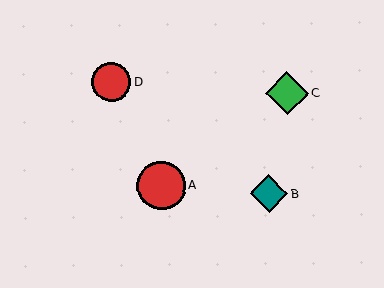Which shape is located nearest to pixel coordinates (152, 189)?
The red circle (labeled A) at (162, 186) is nearest to that location.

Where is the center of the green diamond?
The center of the green diamond is at (287, 93).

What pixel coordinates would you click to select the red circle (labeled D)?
Click at (111, 82) to select the red circle D.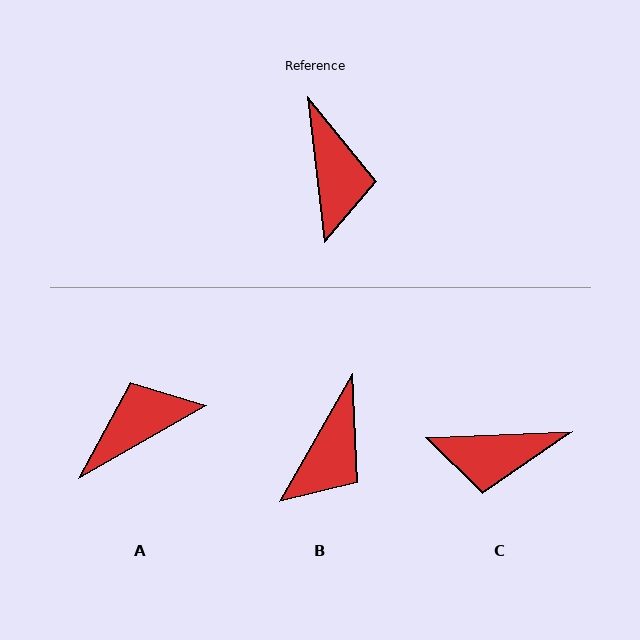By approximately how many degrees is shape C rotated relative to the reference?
Approximately 94 degrees clockwise.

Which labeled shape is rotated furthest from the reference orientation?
A, about 113 degrees away.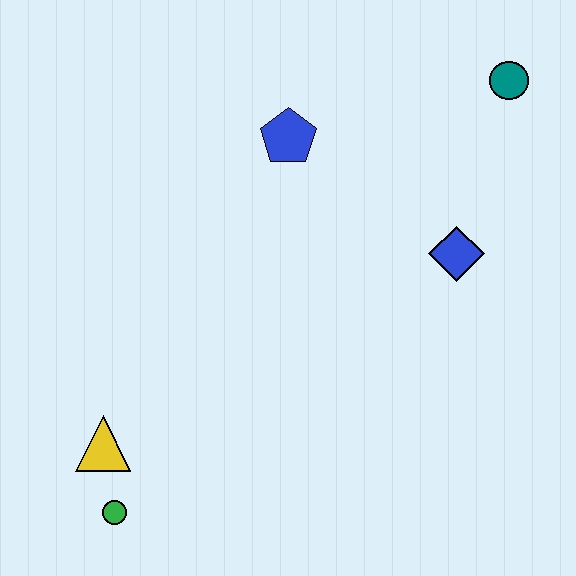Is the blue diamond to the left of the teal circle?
Yes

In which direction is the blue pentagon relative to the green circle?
The blue pentagon is above the green circle.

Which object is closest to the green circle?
The yellow triangle is closest to the green circle.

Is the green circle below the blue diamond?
Yes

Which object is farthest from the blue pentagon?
The green circle is farthest from the blue pentagon.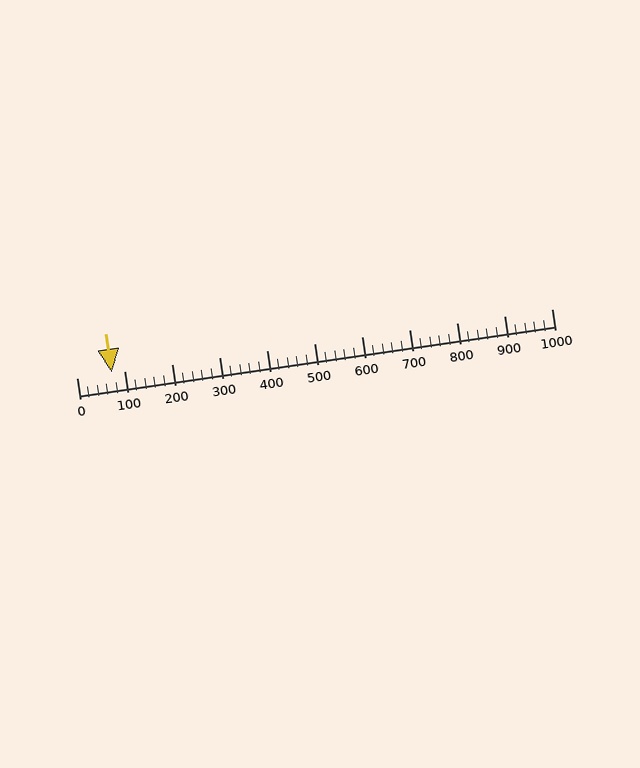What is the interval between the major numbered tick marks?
The major tick marks are spaced 100 units apart.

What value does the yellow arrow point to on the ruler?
The yellow arrow points to approximately 73.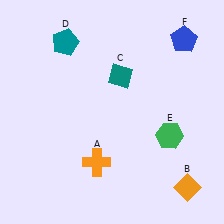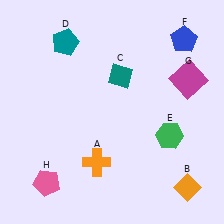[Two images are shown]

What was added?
A magenta square (G), a pink pentagon (H) were added in Image 2.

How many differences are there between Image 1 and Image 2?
There are 2 differences between the two images.